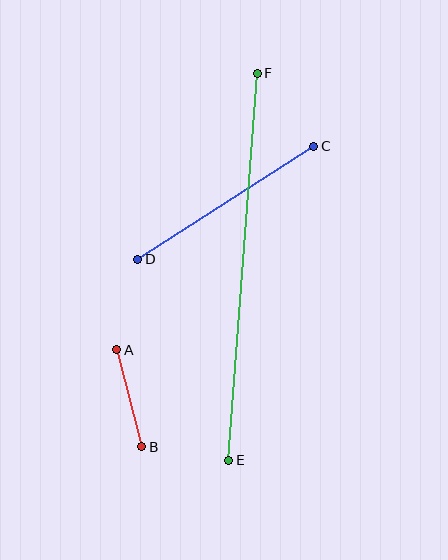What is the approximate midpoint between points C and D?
The midpoint is at approximately (226, 203) pixels.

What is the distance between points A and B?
The distance is approximately 100 pixels.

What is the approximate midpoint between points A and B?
The midpoint is at approximately (129, 398) pixels.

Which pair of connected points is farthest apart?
Points E and F are farthest apart.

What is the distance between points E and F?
The distance is approximately 388 pixels.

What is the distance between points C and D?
The distance is approximately 209 pixels.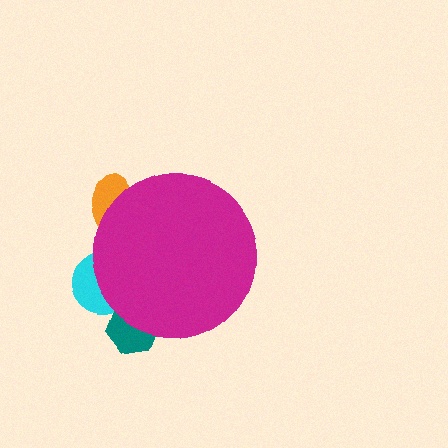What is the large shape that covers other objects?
A magenta circle.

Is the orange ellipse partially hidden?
Yes, the orange ellipse is partially hidden behind the magenta circle.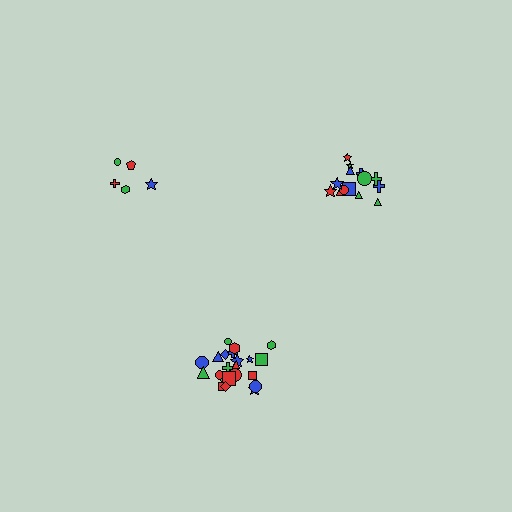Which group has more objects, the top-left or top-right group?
The top-right group.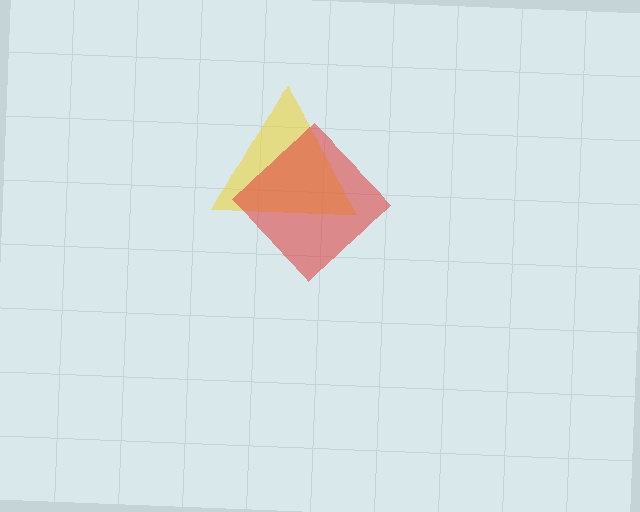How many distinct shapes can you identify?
There are 2 distinct shapes: a yellow triangle, a red diamond.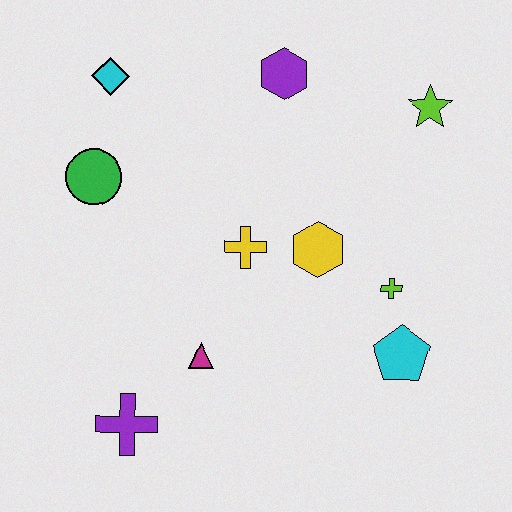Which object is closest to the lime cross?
The cyan pentagon is closest to the lime cross.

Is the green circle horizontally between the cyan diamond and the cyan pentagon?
No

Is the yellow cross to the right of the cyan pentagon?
No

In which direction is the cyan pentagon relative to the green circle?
The cyan pentagon is to the right of the green circle.